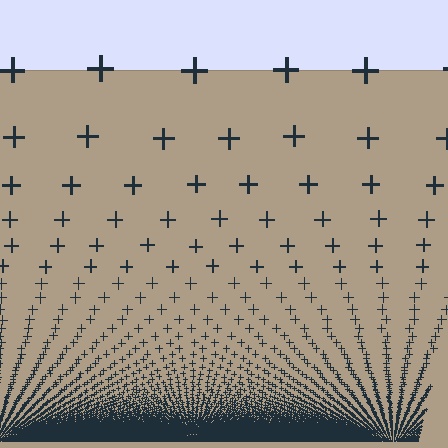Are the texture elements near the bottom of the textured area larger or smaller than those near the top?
Smaller. The gradient is inverted — elements near the bottom are smaller and denser.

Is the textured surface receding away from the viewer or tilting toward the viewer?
The surface appears to tilt toward the viewer. Texture elements get larger and sparser toward the top.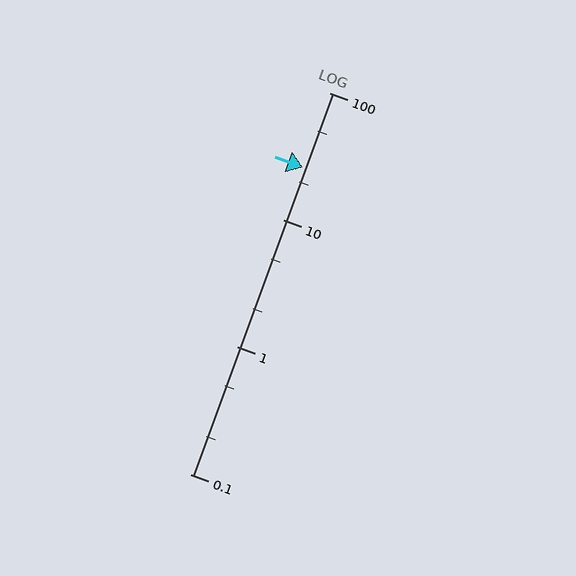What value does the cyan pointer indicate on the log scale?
The pointer indicates approximately 26.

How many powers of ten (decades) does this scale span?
The scale spans 3 decades, from 0.1 to 100.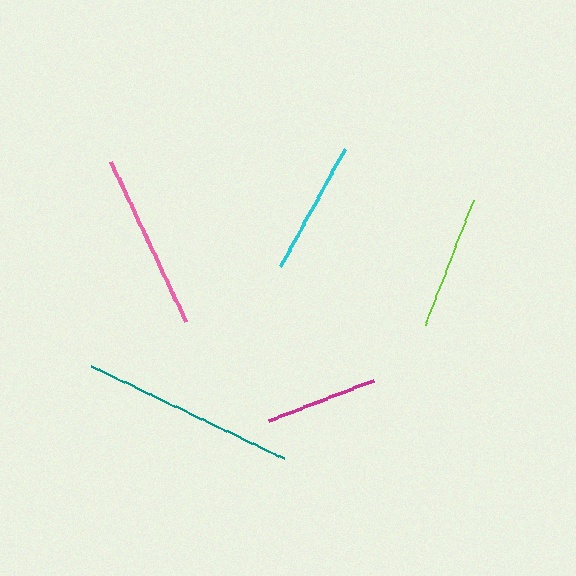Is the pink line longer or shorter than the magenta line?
The pink line is longer than the magenta line.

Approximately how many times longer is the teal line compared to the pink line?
The teal line is approximately 1.2 times the length of the pink line.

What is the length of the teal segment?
The teal segment is approximately 214 pixels long.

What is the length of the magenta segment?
The magenta segment is approximately 112 pixels long.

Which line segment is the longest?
The teal line is the longest at approximately 214 pixels.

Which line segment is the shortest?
The magenta line is the shortest at approximately 112 pixels.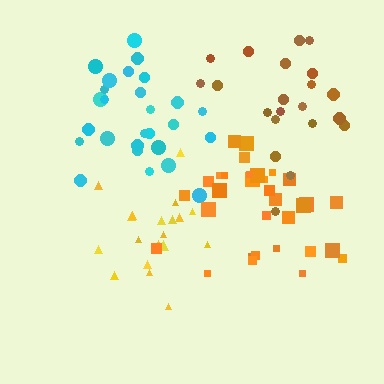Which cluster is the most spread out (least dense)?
Brown.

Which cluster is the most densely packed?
Cyan.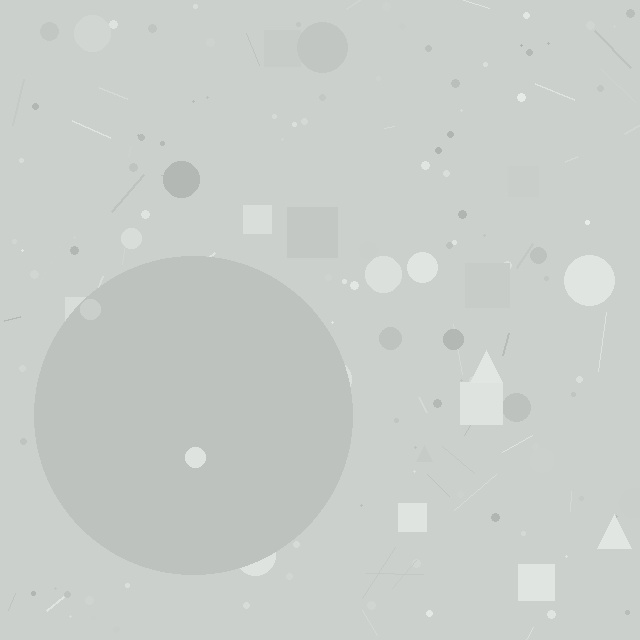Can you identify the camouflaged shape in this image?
The camouflaged shape is a circle.